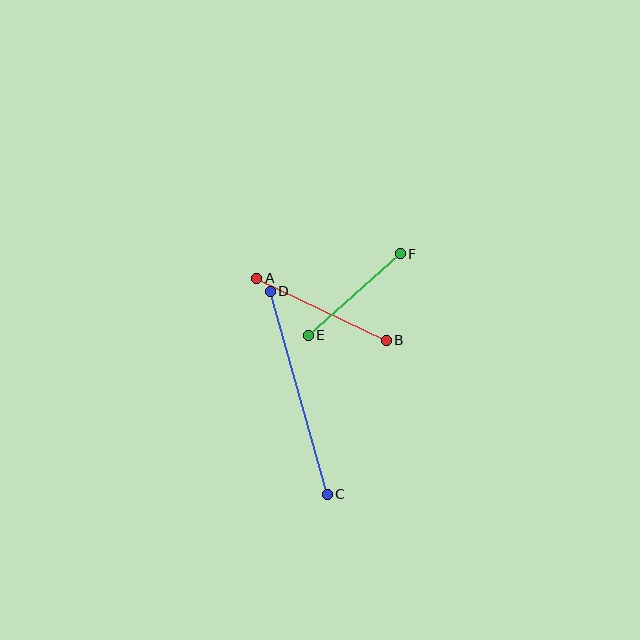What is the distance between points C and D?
The distance is approximately 211 pixels.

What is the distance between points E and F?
The distance is approximately 123 pixels.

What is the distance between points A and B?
The distance is approximately 143 pixels.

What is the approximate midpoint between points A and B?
The midpoint is at approximately (321, 309) pixels.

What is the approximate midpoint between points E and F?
The midpoint is at approximately (354, 295) pixels.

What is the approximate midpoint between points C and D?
The midpoint is at approximately (299, 393) pixels.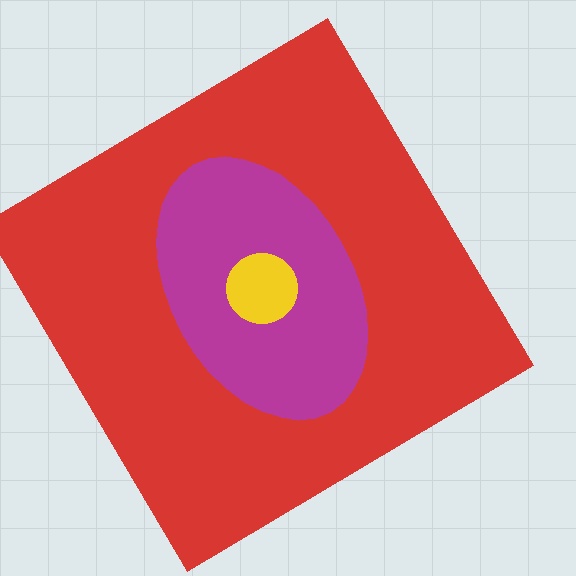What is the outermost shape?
The red diamond.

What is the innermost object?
The yellow circle.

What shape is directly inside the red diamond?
The magenta ellipse.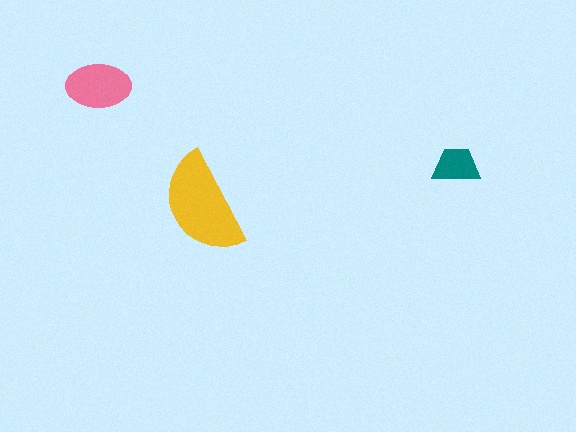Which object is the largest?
The yellow semicircle.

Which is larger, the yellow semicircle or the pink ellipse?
The yellow semicircle.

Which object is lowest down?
The yellow semicircle is bottommost.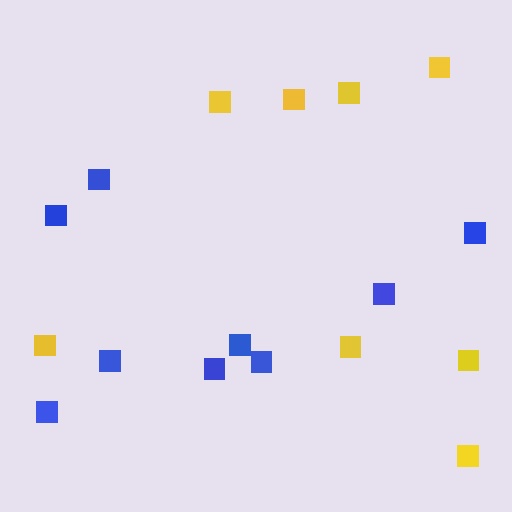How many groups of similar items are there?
There are 2 groups: one group of yellow squares (8) and one group of blue squares (9).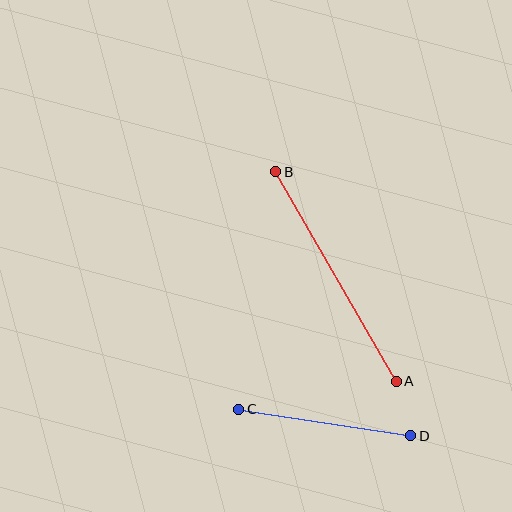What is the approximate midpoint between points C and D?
The midpoint is at approximately (325, 422) pixels.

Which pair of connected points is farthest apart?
Points A and B are farthest apart.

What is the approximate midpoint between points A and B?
The midpoint is at approximately (336, 277) pixels.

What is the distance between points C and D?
The distance is approximately 174 pixels.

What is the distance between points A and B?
The distance is approximately 242 pixels.